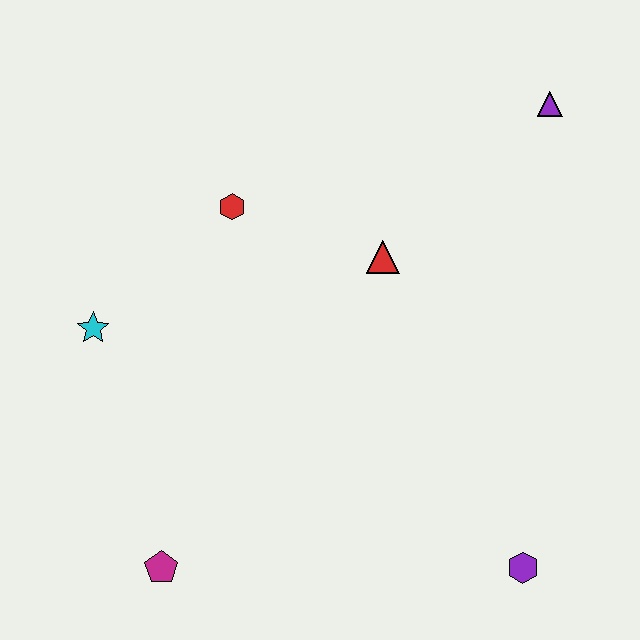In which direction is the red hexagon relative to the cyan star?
The red hexagon is to the right of the cyan star.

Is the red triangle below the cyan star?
No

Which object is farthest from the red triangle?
The magenta pentagon is farthest from the red triangle.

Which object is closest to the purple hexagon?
The red triangle is closest to the purple hexagon.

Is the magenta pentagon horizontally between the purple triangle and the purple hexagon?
No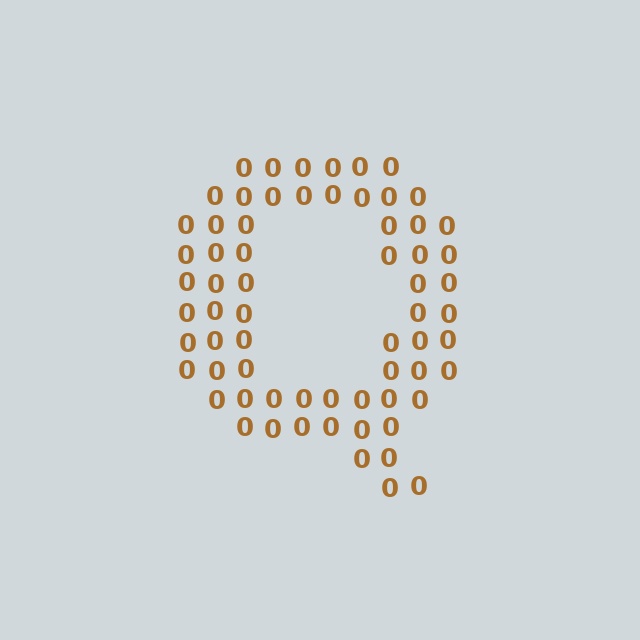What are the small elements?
The small elements are digit 0's.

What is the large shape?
The large shape is the letter Q.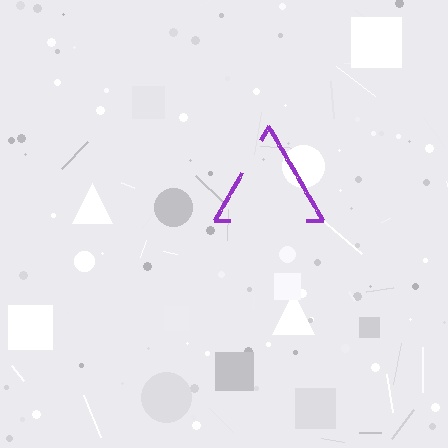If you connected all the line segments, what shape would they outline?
They would outline a triangle.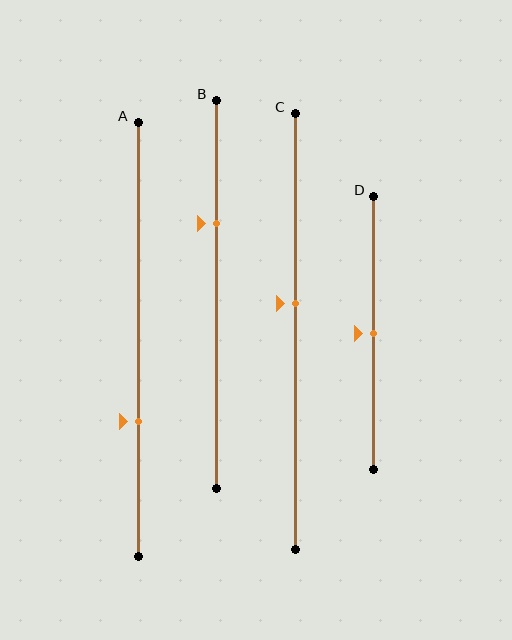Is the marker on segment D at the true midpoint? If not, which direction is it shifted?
Yes, the marker on segment D is at the true midpoint.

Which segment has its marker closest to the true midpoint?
Segment D has its marker closest to the true midpoint.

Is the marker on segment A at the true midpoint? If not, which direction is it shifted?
No, the marker on segment A is shifted downward by about 19% of the segment length.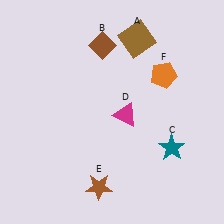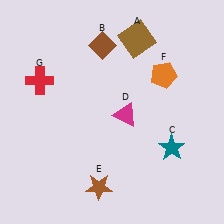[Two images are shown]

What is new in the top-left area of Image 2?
A red cross (G) was added in the top-left area of Image 2.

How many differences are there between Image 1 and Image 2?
There is 1 difference between the two images.